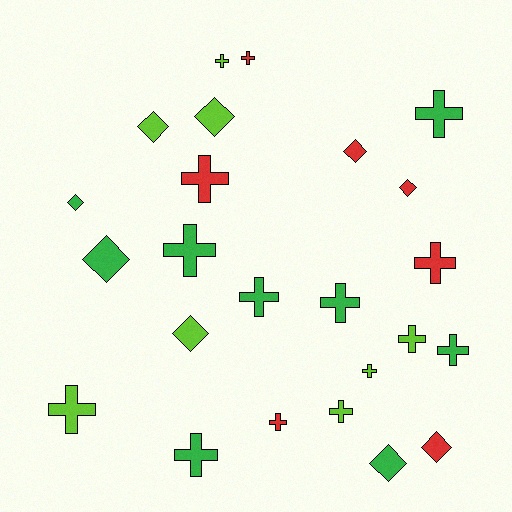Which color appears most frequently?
Green, with 9 objects.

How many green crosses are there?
There are 6 green crosses.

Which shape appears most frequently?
Cross, with 15 objects.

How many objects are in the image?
There are 24 objects.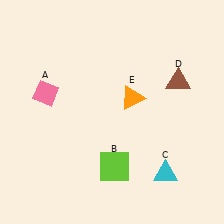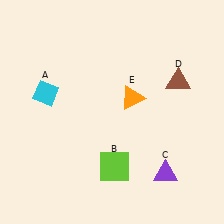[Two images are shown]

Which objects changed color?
A changed from pink to cyan. C changed from cyan to purple.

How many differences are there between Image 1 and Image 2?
There are 2 differences between the two images.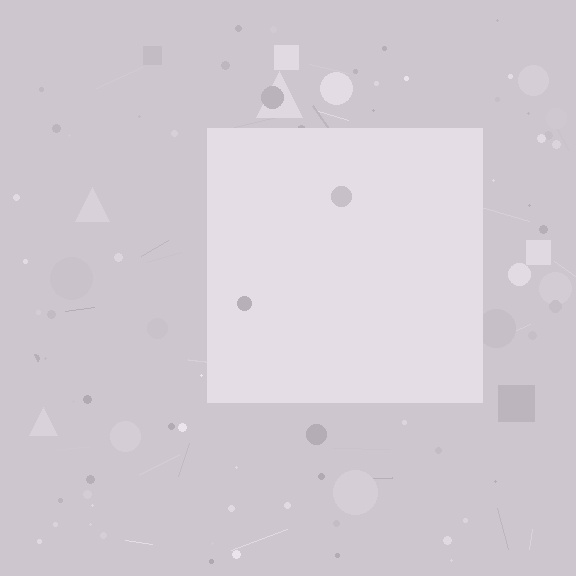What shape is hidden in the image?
A square is hidden in the image.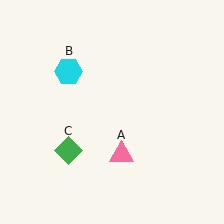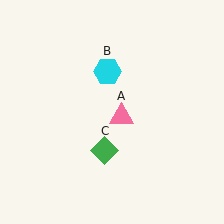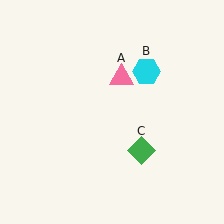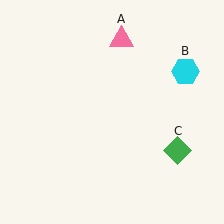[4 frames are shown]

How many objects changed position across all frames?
3 objects changed position: pink triangle (object A), cyan hexagon (object B), green diamond (object C).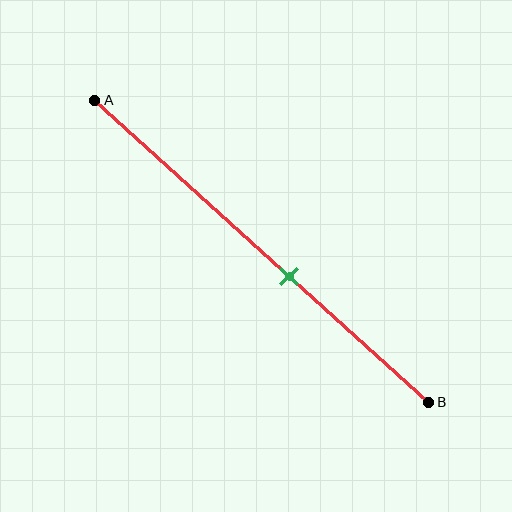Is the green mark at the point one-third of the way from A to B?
No, the mark is at about 60% from A, not at the 33% one-third point.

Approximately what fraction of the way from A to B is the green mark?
The green mark is approximately 60% of the way from A to B.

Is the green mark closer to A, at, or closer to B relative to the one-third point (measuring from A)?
The green mark is closer to point B than the one-third point of segment AB.